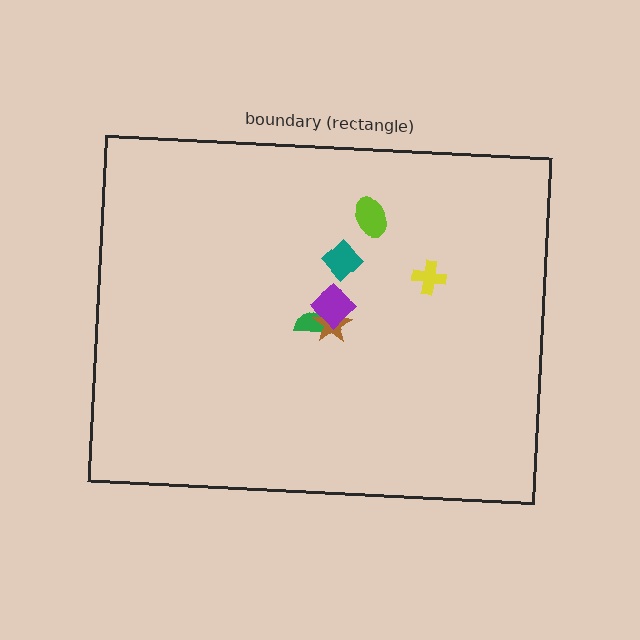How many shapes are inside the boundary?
6 inside, 0 outside.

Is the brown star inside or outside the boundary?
Inside.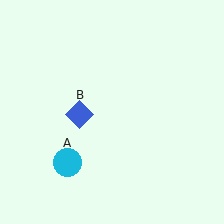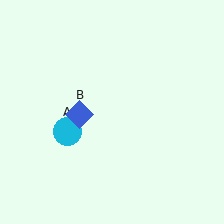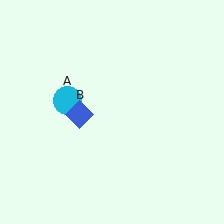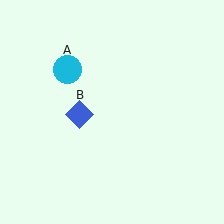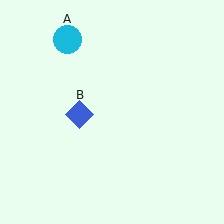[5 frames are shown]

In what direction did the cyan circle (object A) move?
The cyan circle (object A) moved up.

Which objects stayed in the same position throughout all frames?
Blue diamond (object B) remained stationary.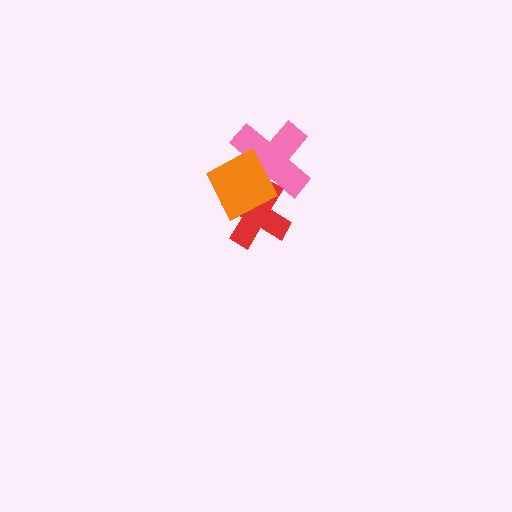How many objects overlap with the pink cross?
2 objects overlap with the pink cross.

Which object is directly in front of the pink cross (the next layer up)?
The red cross is directly in front of the pink cross.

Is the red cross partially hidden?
Yes, it is partially covered by another shape.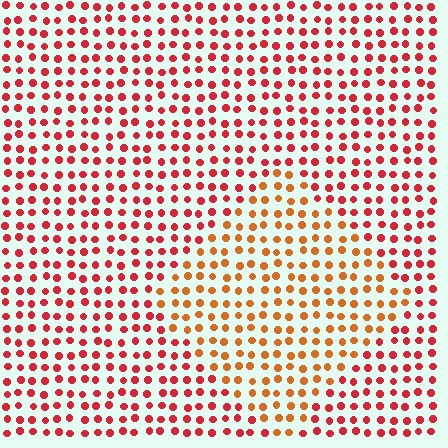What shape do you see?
I see a diamond.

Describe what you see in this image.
The image is filled with small red elements in a uniform arrangement. A diamond-shaped region is visible where the elements are tinted to a slightly different hue, forming a subtle color boundary.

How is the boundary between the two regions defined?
The boundary is defined purely by a slight shift in hue (about 32 degrees). Spacing, size, and orientation are identical on both sides.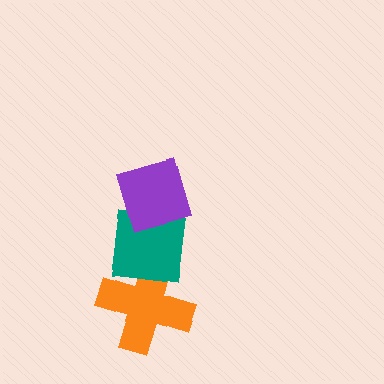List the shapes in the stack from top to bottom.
From top to bottom: the purple diamond, the teal square, the orange cross.